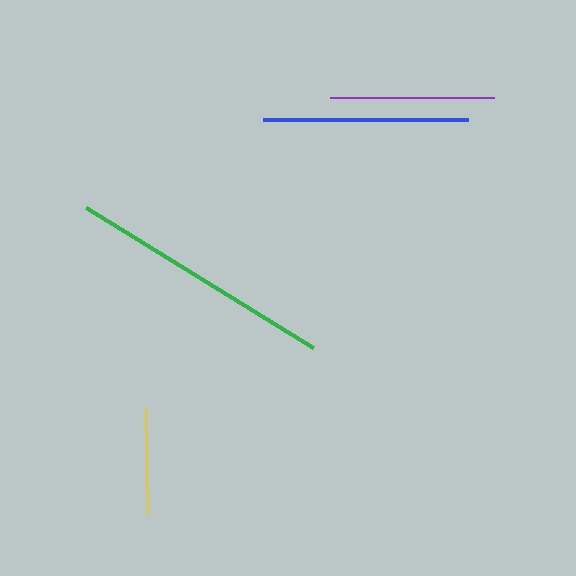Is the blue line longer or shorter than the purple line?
The blue line is longer than the purple line.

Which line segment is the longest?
The green line is the longest at approximately 268 pixels.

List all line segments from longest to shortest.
From longest to shortest: green, blue, purple, yellow.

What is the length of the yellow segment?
The yellow segment is approximately 106 pixels long.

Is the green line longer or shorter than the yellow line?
The green line is longer than the yellow line.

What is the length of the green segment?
The green segment is approximately 268 pixels long.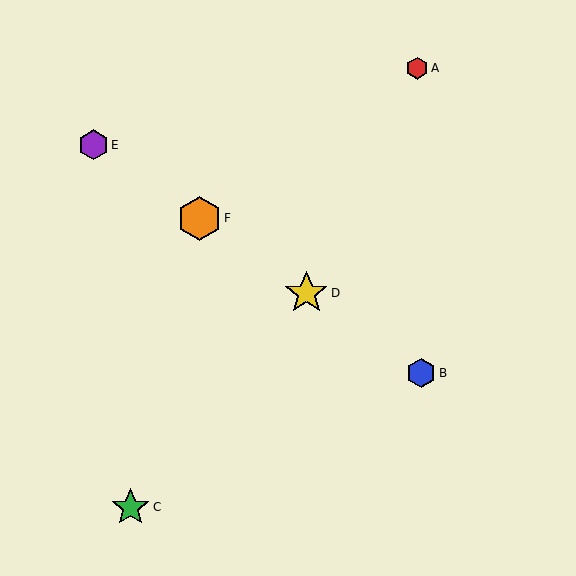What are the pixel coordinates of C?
Object C is at (131, 507).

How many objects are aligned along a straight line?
4 objects (B, D, E, F) are aligned along a straight line.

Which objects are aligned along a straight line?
Objects B, D, E, F are aligned along a straight line.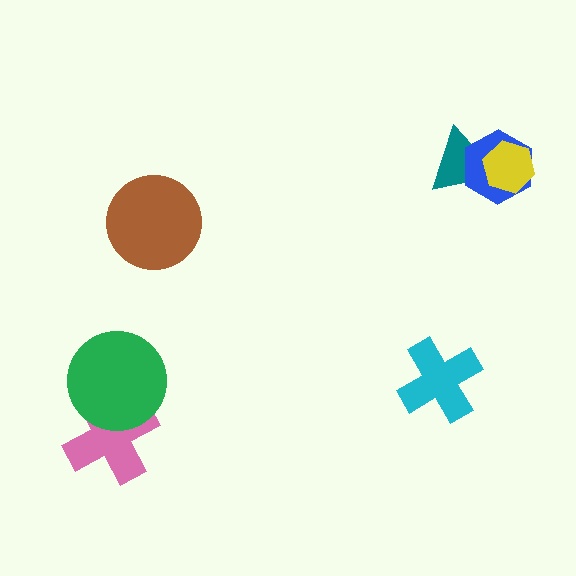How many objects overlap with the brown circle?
0 objects overlap with the brown circle.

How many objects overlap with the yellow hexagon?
2 objects overlap with the yellow hexagon.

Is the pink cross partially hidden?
Yes, it is partially covered by another shape.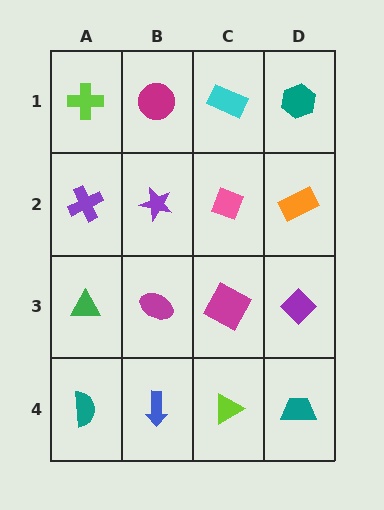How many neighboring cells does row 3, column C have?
4.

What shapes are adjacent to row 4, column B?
A magenta ellipse (row 3, column B), a teal semicircle (row 4, column A), a lime triangle (row 4, column C).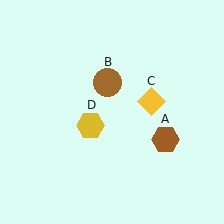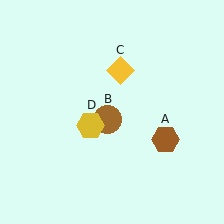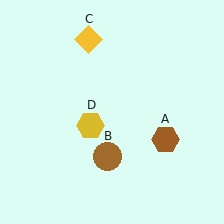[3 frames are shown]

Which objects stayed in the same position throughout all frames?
Brown hexagon (object A) and yellow hexagon (object D) remained stationary.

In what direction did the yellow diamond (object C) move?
The yellow diamond (object C) moved up and to the left.